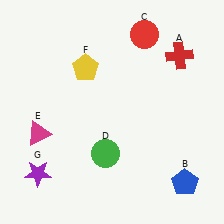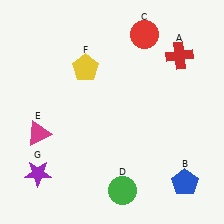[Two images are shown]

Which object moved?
The green circle (D) moved down.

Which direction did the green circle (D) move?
The green circle (D) moved down.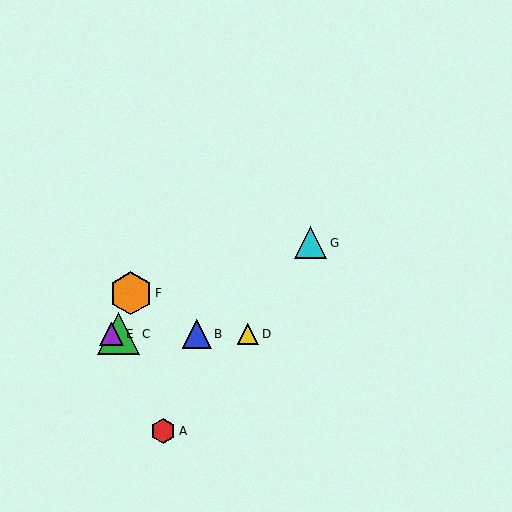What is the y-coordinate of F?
Object F is at y≈294.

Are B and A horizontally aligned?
No, B is at y≈334 and A is at y≈431.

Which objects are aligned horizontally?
Objects B, C, D, E are aligned horizontally.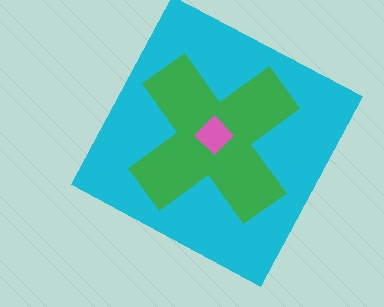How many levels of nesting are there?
3.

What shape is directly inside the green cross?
The pink diamond.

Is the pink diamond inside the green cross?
Yes.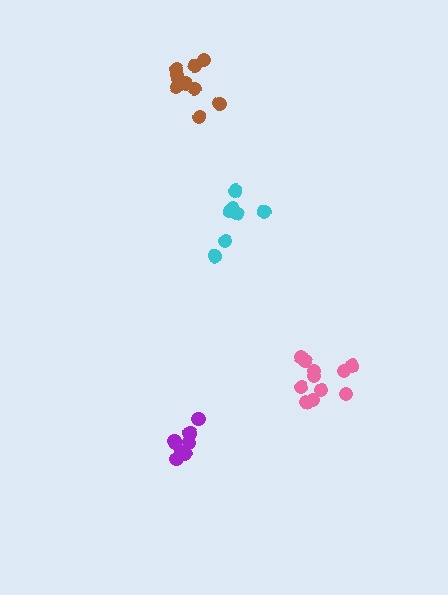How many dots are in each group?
Group 1: 8 dots, Group 2: 10 dots, Group 3: 7 dots, Group 4: 11 dots (36 total).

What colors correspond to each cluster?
The clusters are colored: purple, brown, cyan, pink.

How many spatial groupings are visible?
There are 4 spatial groupings.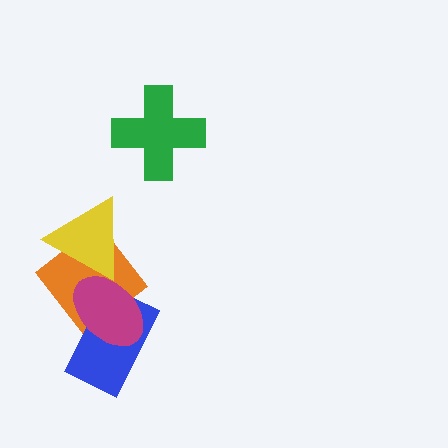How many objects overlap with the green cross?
0 objects overlap with the green cross.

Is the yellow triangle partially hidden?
Yes, it is partially covered by another shape.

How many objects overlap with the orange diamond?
3 objects overlap with the orange diamond.